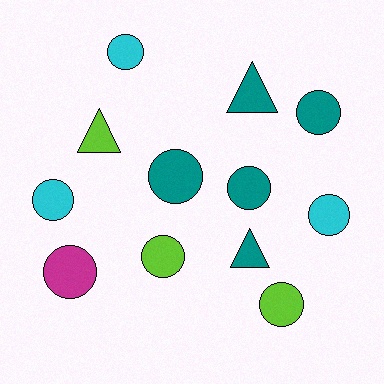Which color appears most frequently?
Teal, with 5 objects.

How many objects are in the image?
There are 12 objects.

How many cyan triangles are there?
There are no cyan triangles.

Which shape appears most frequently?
Circle, with 9 objects.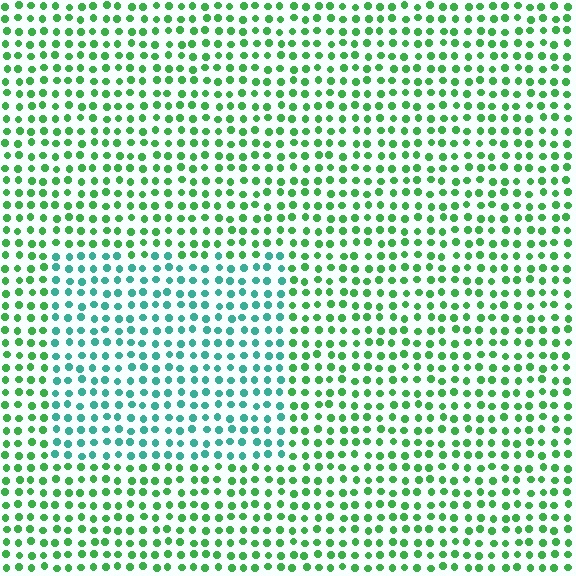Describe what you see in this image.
The image is filled with small green elements in a uniform arrangement. A rectangle-shaped region is visible where the elements are tinted to a slightly different hue, forming a subtle color boundary.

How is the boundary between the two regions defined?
The boundary is defined purely by a slight shift in hue (about 41 degrees). Spacing, size, and orientation are identical on both sides.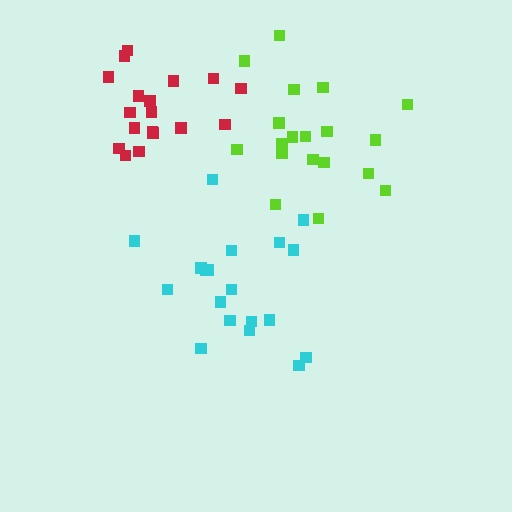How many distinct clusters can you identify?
There are 3 distinct clusters.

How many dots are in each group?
Group 1: 19 dots, Group 2: 19 dots, Group 3: 18 dots (56 total).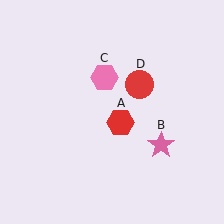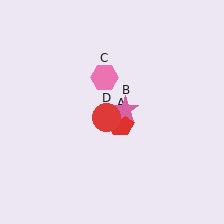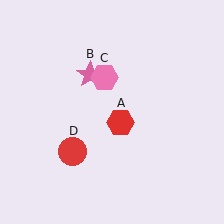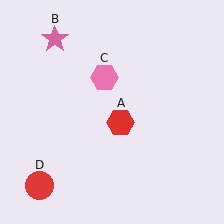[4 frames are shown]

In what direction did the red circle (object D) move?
The red circle (object D) moved down and to the left.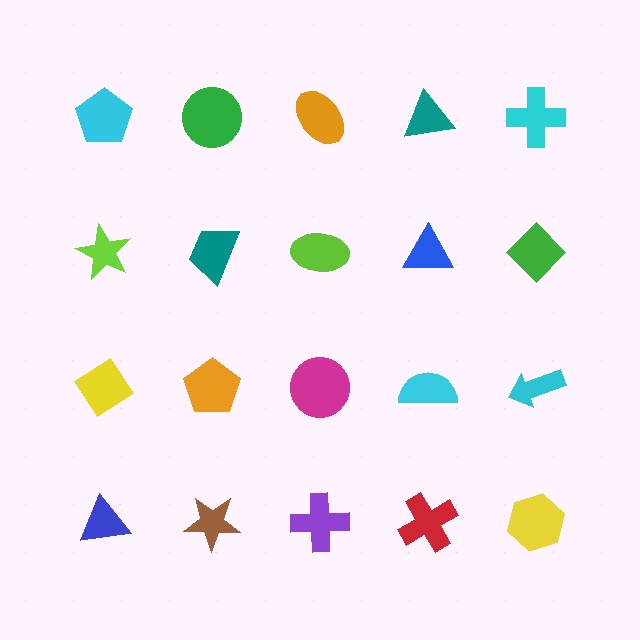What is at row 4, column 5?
A yellow hexagon.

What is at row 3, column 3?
A magenta circle.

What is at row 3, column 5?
A cyan arrow.